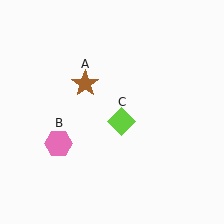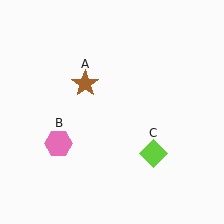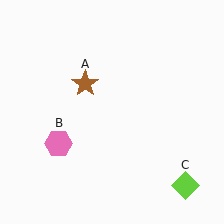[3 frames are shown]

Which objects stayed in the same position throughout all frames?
Brown star (object A) and pink hexagon (object B) remained stationary.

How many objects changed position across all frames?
1 object changed position: lime diamond (object C).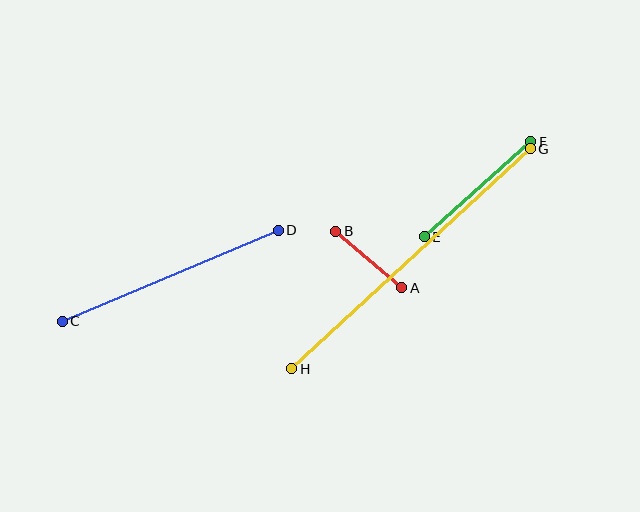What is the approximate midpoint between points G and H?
The midpoint is at approximately (411, 259) pixels.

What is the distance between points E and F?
The distance is approximately 142 pixels.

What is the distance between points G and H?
The distance is approximately 324 pixels.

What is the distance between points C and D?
The distance is approximately 234 pixels.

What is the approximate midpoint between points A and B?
The midpoint is at approximately (369, 260) pixels.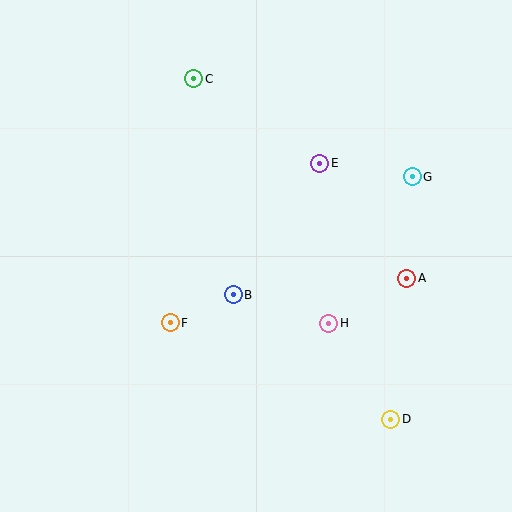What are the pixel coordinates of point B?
Point B is at (233, 295).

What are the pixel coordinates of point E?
Point E is at (320, 163).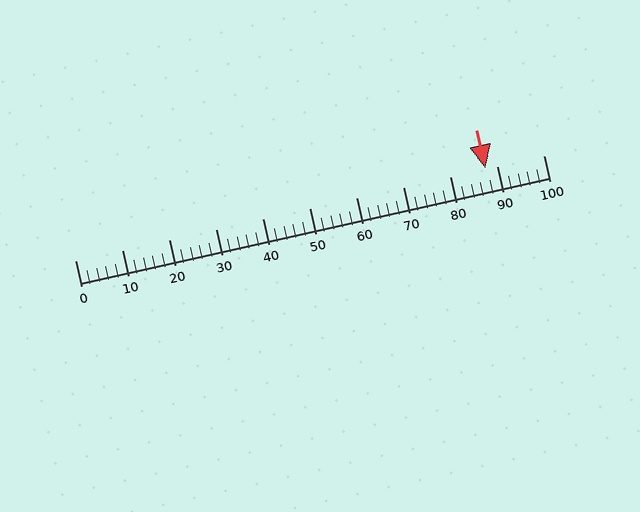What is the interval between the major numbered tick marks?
The major tick marks are spaced 10 units apart.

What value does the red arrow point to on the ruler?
The red arrow points to approximately 88.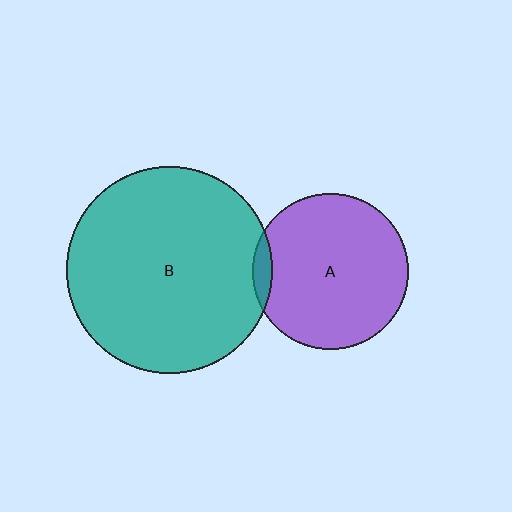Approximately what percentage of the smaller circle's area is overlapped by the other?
Approximately 5%.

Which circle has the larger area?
Circle B (teal).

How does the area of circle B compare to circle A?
Approximately 1.7 times.